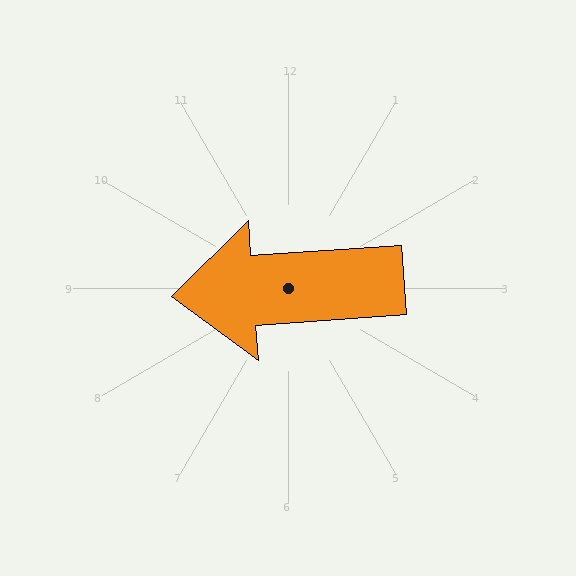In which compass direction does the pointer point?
West.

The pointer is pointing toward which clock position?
Roughly 9 o'clock.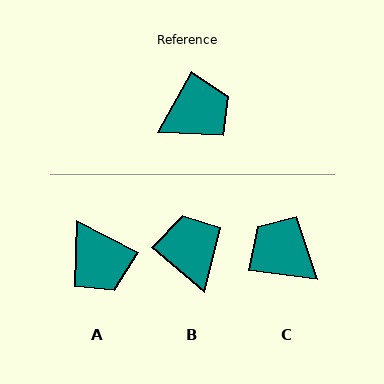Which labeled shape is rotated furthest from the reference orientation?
C, about 112 degrees away.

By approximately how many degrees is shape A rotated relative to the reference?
Approximately 88 degrees clockwise.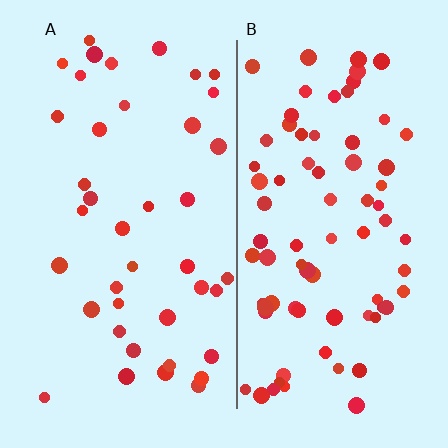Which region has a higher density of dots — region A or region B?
B (the right).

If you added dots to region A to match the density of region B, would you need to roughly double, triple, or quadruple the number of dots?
Approximately double.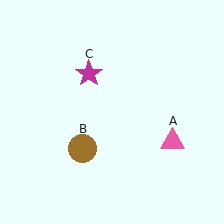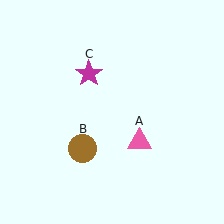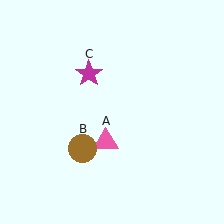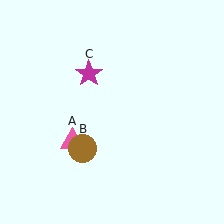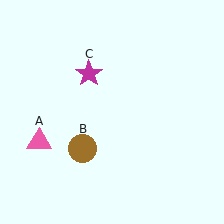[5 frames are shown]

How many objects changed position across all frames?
1 object changed position: pink triangle (object A).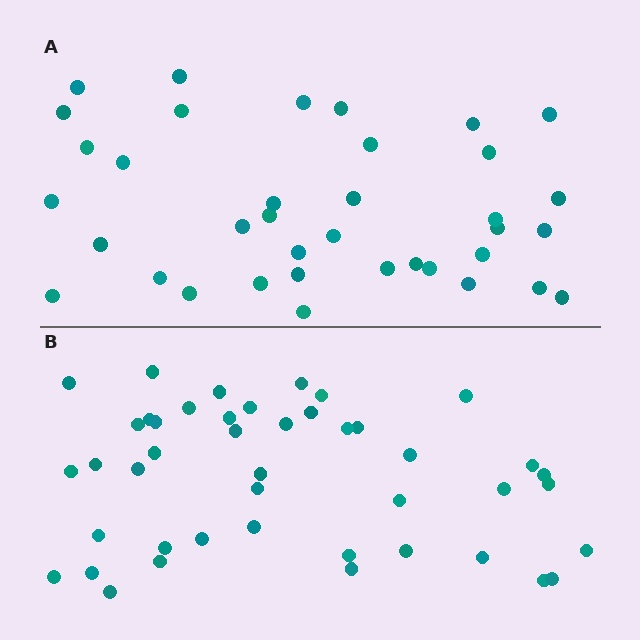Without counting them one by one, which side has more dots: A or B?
Region B (the bottom region) has more dots.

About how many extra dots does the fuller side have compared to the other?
Region B has roughly 8 or so more dots than region A.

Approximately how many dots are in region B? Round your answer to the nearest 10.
About 40 dots. (The exact count is 44, which rounds to 40.)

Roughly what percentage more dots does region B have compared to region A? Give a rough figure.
About 20% more.